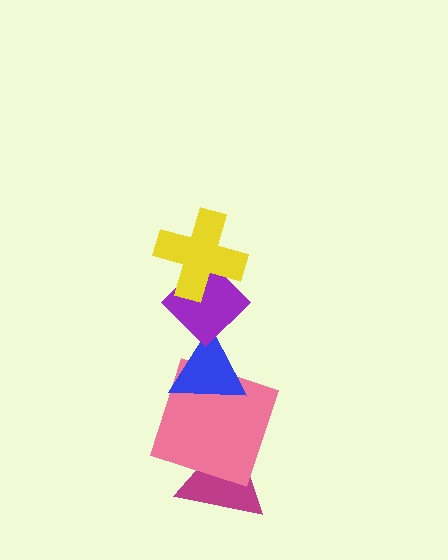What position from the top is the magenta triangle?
The magenta triangle is 5th from the top.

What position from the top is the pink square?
The pink square is 4th from the top.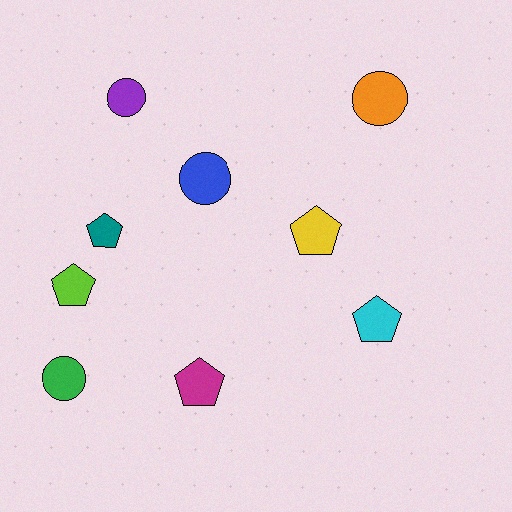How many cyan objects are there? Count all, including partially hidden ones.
There is 1 cyan object.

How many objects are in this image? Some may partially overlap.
There are 9 objects.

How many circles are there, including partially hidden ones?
There are 4 circles.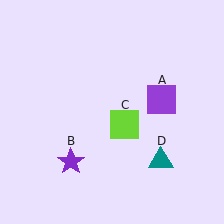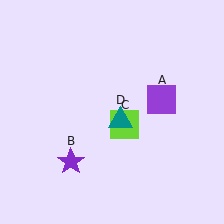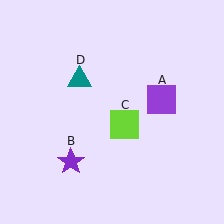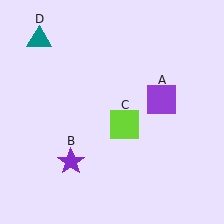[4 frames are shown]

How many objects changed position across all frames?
1 object changed position: teal triangle (object D).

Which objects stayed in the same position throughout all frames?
Purple square (object A) and purple star (object B) and lime square (object C) remained stationary.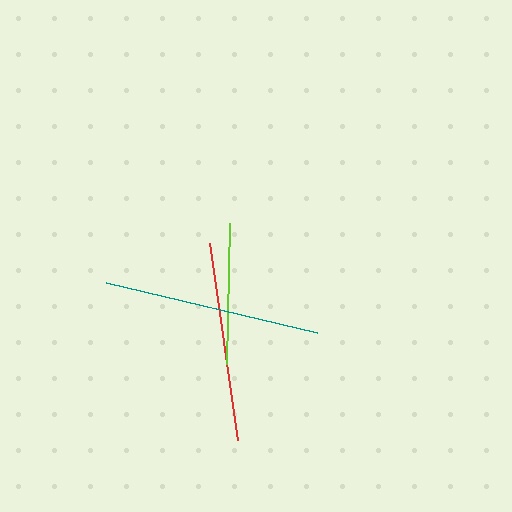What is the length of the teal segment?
The teal segment is approximately 217 pixels long.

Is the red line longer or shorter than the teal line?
The teal line is longer than the red line.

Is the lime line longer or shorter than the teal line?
The teal line is longer than the lime line.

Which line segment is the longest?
The teal line is the longest at approximately 217 pixels.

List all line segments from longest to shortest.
From longest to shortest: teal, red, lime.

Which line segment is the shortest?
The lime line is the shortest at approximately 141 pixels.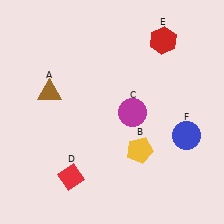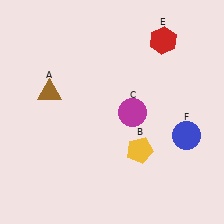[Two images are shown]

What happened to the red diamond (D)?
The red diamond (D) was removed in Image 2. It was in the bottom-left area of Image 1.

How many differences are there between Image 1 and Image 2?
There is 1 difference between the two images.